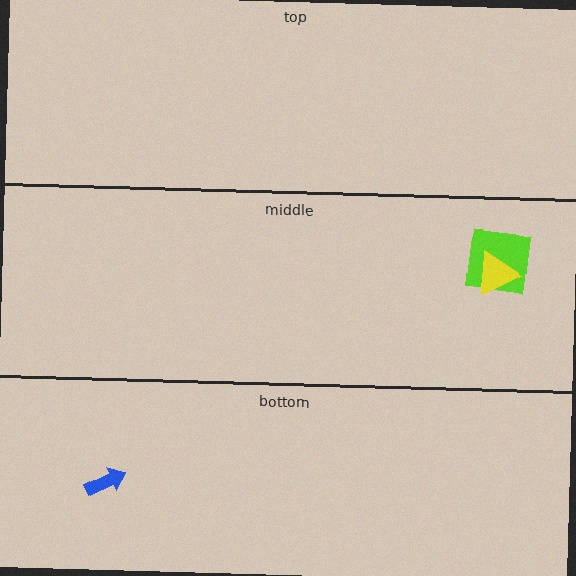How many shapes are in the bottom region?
1.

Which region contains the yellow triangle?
The middle region.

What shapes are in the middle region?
The lime square, the yellow triangle.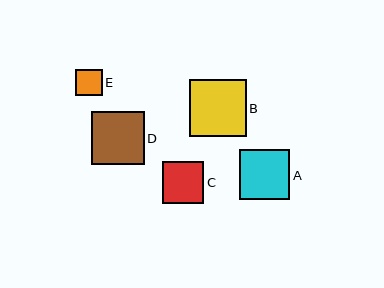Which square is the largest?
Square B is the largest with a size of approximately 57 pixels.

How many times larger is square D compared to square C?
Square D is approximately 1.3 times the size of square C.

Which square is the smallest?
Square E is the smallest with a size of approximately 26 pixels.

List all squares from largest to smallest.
From largest to smallest: B, D, A, C, E.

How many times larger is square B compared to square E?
Square B is approximately 2.2 times the size of square E.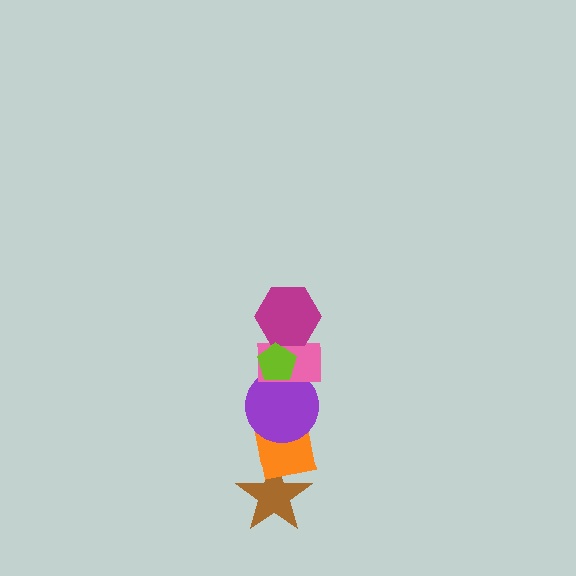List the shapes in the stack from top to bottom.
From top to bottom: the lime pentagon, the magenta hexagon, the pink rectangle, the purple circle, the orange square, the brown star.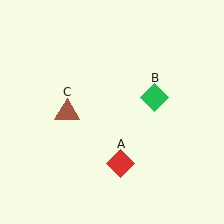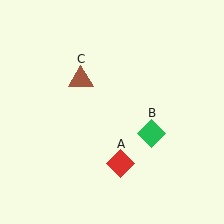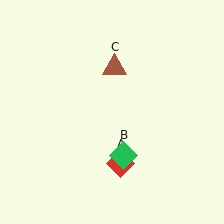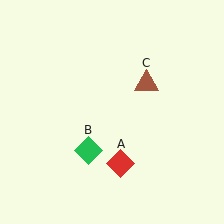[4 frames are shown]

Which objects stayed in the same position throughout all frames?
Red diamond (object A) remained stationary.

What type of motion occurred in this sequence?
The green diamond (object B), brown triangle (object C) rotated clockwise around the center of the scene.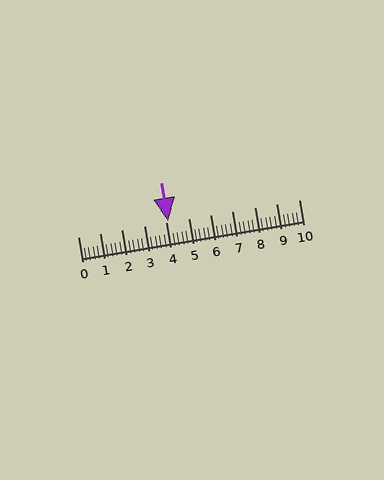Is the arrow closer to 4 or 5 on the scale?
The arrow is closer to 4.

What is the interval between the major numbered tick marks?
The major tick marks are spaced 1 units apart.